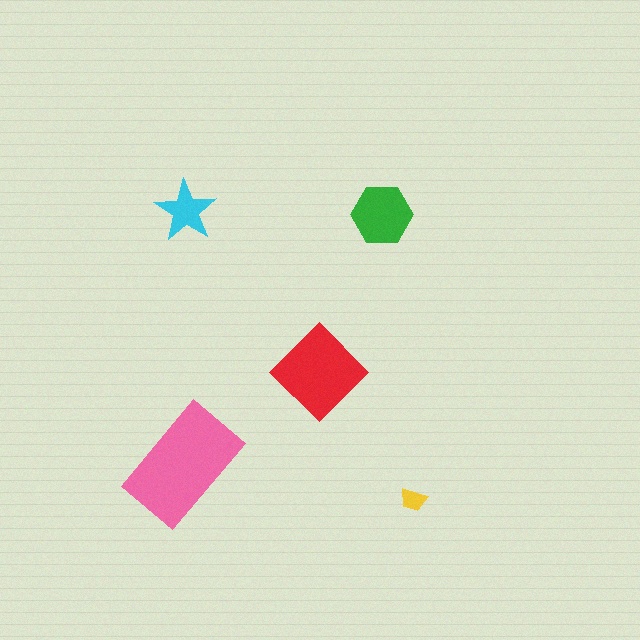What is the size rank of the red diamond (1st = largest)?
2nd.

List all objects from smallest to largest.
The yellow trapezoid, the cyan star, the green hexagon, the red diamond, the pink rectangle.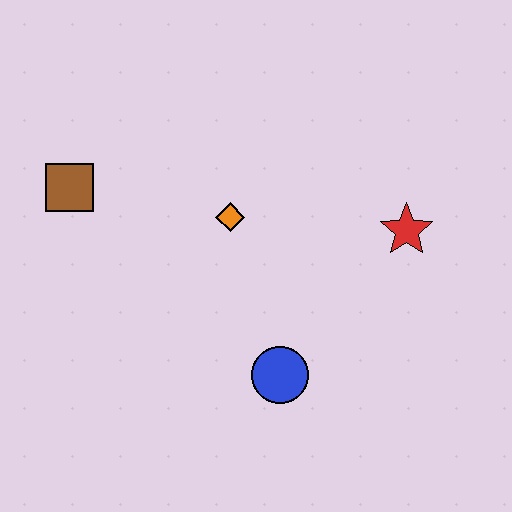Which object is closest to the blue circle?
The orange diamond is closest to the blue circle.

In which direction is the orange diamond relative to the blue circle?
The orange diamond is above the blue circle.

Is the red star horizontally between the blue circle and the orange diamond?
No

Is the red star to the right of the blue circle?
Yes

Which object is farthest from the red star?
The brown square is farthest from the red star.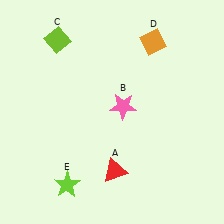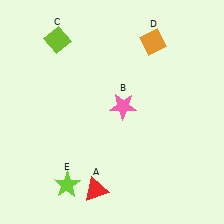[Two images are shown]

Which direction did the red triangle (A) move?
The red triangle (A) moved left.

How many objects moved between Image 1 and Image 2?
1 object moved between the two images.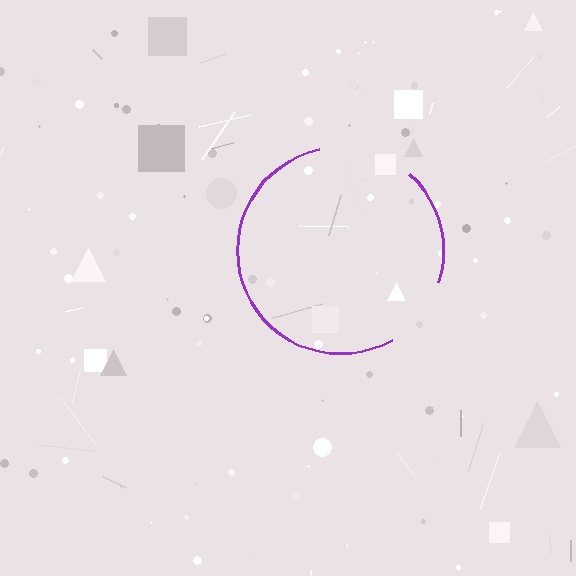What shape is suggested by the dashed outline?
The dashed outline suggests a circle.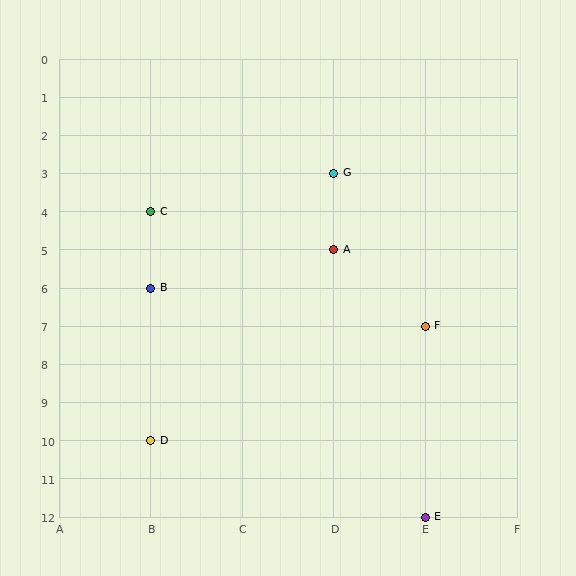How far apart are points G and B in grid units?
Points G and B are 2 columns and 3 rows apart (about 3.6 grid units diagonally).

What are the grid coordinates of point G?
Point G is at grid coordinates (D, 3).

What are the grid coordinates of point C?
Point C is at grid coordinates (B, 4).